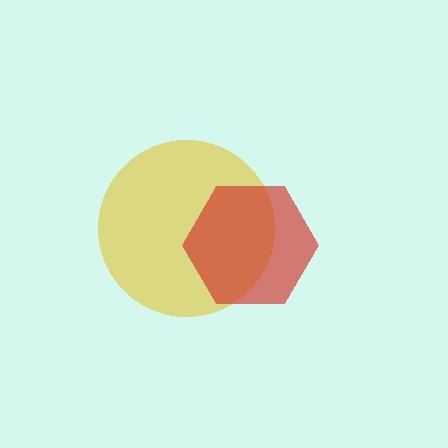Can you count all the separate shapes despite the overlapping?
Yes, there are 2 separate shapes.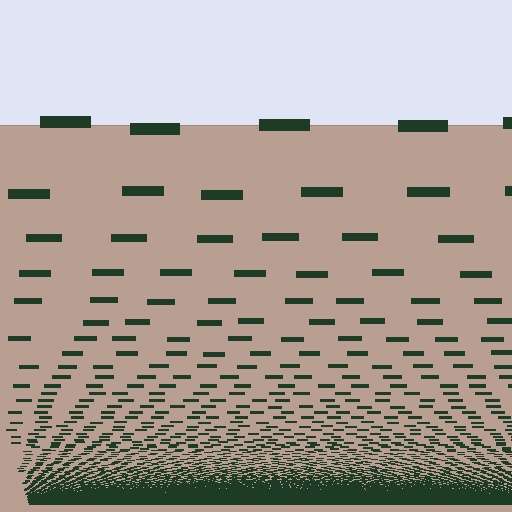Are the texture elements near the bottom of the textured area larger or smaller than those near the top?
Smaller. The gradient is inverted — elements near the bottom are smaller and denser.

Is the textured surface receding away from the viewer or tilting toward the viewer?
The surface appears to tilt toward the viewer. Texture elements get larger and sparser toward the top.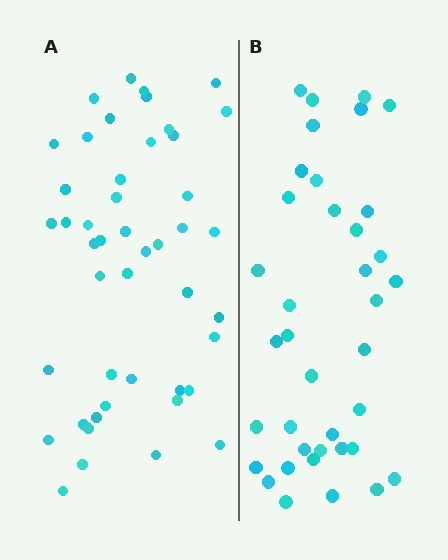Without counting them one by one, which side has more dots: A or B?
Region A (the left region) has more dots.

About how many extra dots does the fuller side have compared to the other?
Region A has roughly 8 or so more dots than region B.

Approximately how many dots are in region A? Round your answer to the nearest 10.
About 50 dots. (The exact count is 46, which rounds to 50.)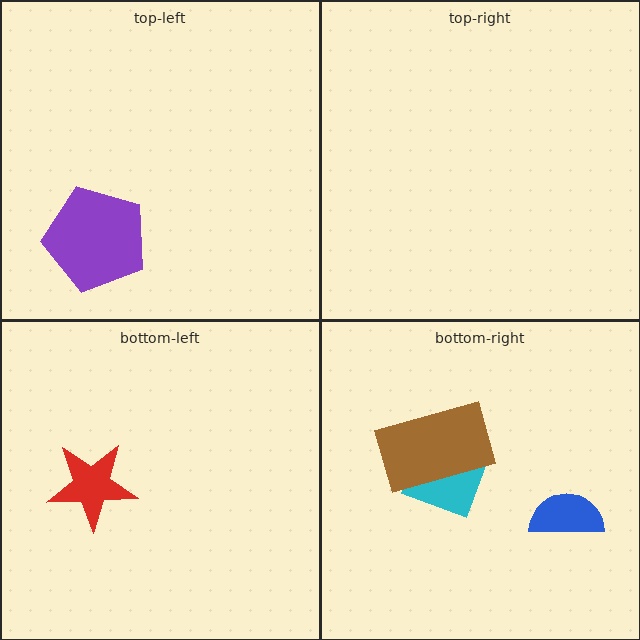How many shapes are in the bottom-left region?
1.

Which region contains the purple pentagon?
The top-left region.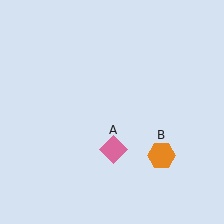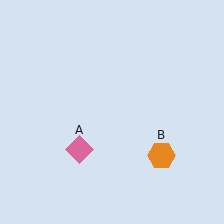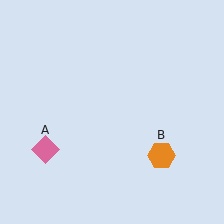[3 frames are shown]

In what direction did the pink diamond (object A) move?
The pink diamond (object A) moved left.